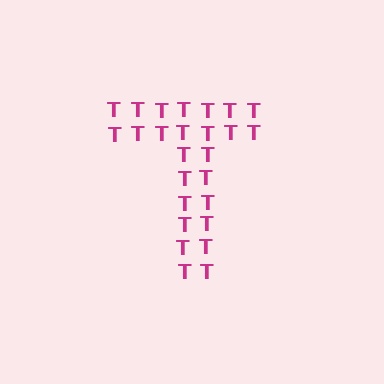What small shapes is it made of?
It is made of small letter T's.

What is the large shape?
The large shape is the letter T.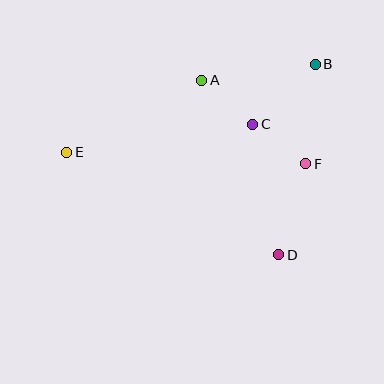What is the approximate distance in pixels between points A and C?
The distance between A and C is approximately 67 pixels.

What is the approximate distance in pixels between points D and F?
The distance between D and F is approximately 95 pixels.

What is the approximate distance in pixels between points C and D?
The distance between C and D is approximately 133 pixels.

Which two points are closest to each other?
Points C and F are closest to each other.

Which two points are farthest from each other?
Points B and E are farthest from each other.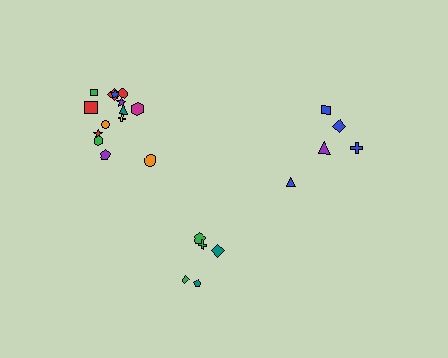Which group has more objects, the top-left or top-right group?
The top-left group.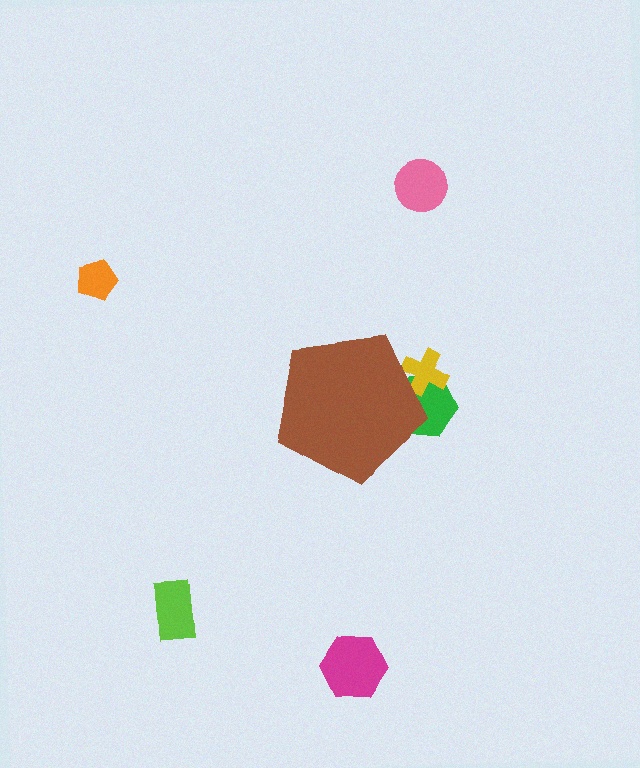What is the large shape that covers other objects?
A brown pentagon.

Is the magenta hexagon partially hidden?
No, the magenta hexagon is fully visible.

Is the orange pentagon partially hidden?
No, the orange pentagon is fully visible.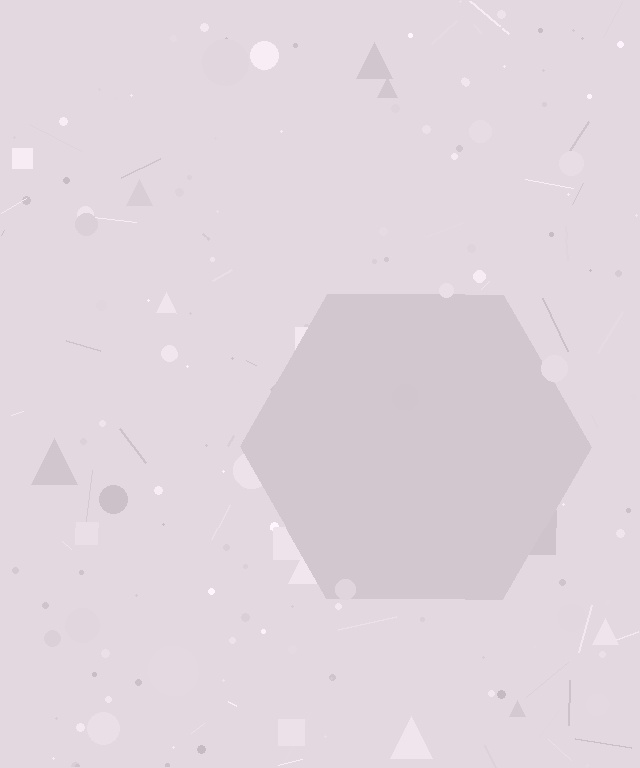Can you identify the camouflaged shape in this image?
The camouflaged shape is a hexagon.